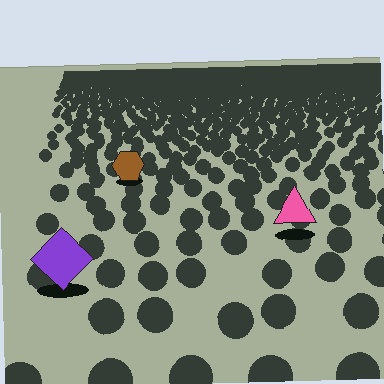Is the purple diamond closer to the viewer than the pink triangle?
Yes. The purple diamond is closer — you can tell from the texture gradient: the ground texture is coarser near it.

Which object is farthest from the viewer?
The brown hexagon is farthest from the viewer. It appears smaller and the ground texture around it is denser.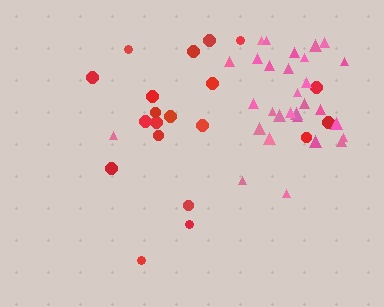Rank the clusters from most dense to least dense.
pink, red.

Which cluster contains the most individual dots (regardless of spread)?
Pink (30).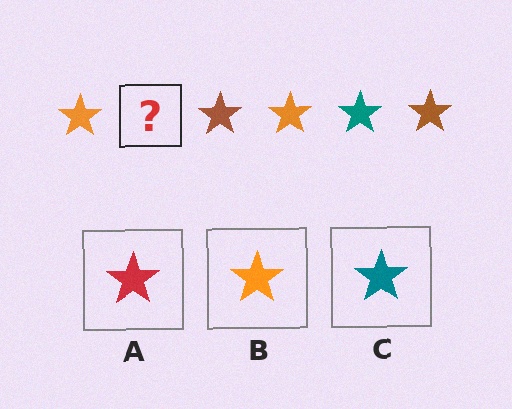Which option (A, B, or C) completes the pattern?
C.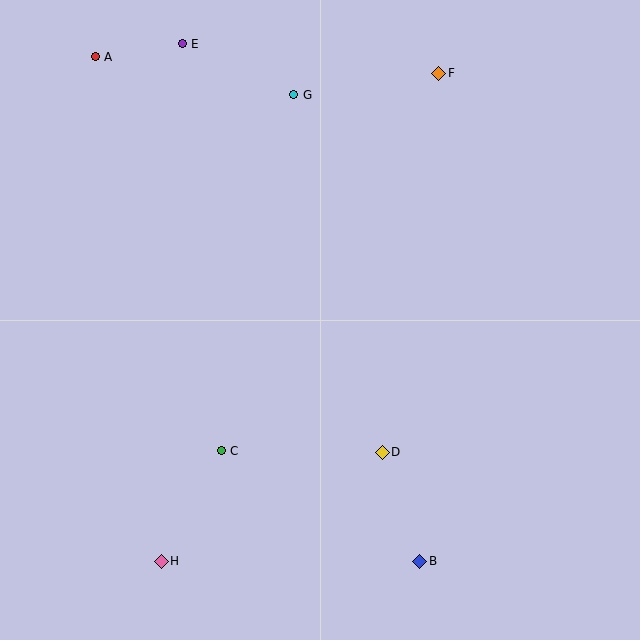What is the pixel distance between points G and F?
The distance between G and F is 147 pixels.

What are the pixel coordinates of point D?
Point D is at (382, 452).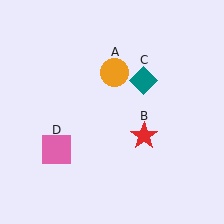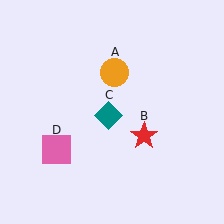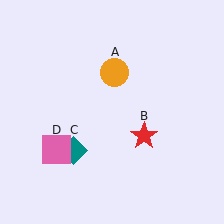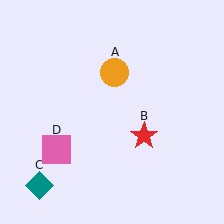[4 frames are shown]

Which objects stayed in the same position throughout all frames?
Orange circle (object A) and red star (object B) and pink square (object D) remained stationary.